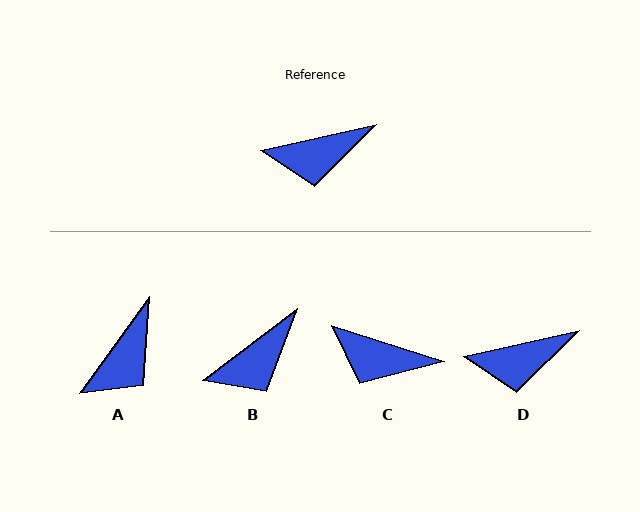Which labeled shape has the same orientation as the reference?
D.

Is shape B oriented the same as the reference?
No, it is off by about 24 degrees.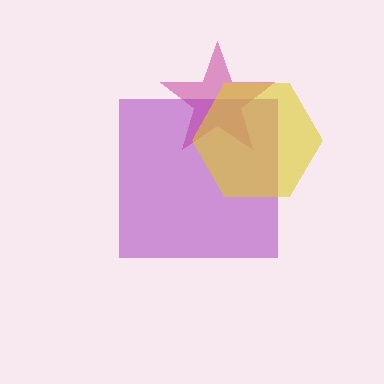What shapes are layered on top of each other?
The layered shapes are: a magenta star, a purple square, a yellow hexagon.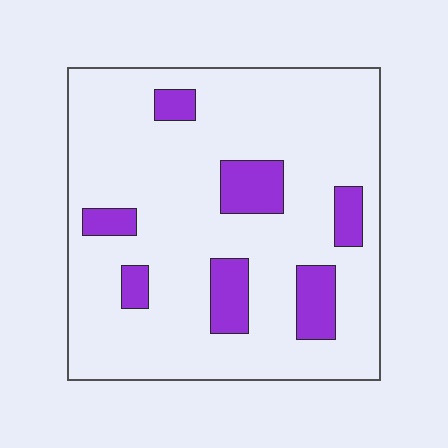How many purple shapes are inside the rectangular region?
7.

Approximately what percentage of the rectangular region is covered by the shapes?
Approximately 15%.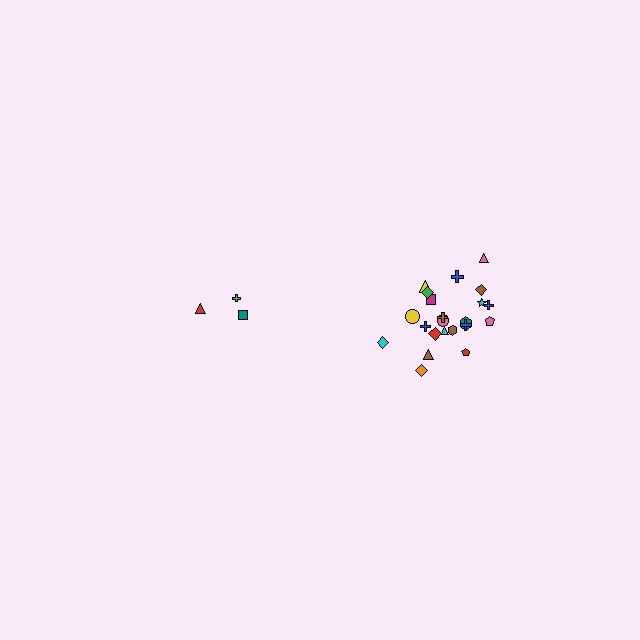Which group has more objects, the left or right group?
The right group.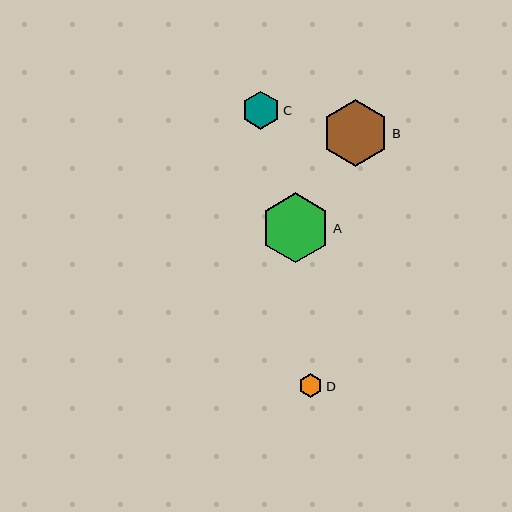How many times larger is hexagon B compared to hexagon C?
Hexagon B is approximately 1.8 times the size of hexagon C.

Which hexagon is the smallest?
Hexagon D is the smallest with a size of approximately 24 pixels.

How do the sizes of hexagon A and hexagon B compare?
Hexagon A and hexagon B are approximately the same size.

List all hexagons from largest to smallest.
From largest to smallest: A, B, C, D.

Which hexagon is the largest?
Hexagon A is the largest with a size of approximately 70 pixels.